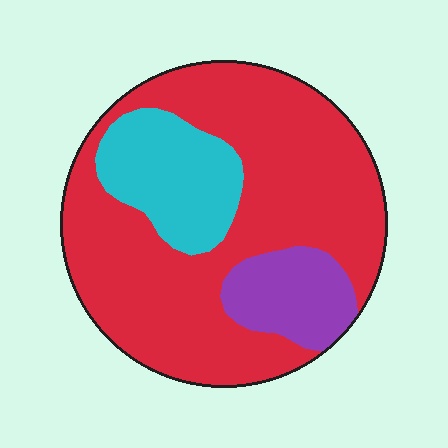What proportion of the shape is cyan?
Cyan covers 18% of the shape.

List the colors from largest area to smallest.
From largest to smallest: red, cyan, purple.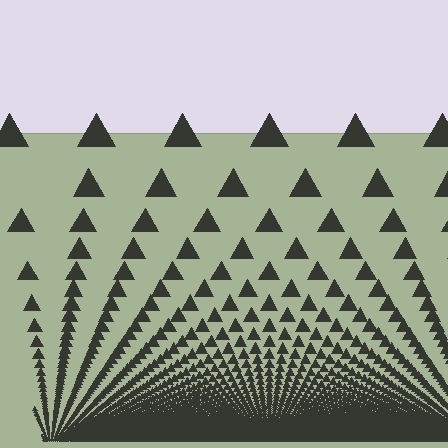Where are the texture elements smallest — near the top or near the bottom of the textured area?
Near the bottom.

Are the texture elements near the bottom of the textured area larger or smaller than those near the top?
Smaller. The gradient is inverted — elements near the bottom are smaller and denser.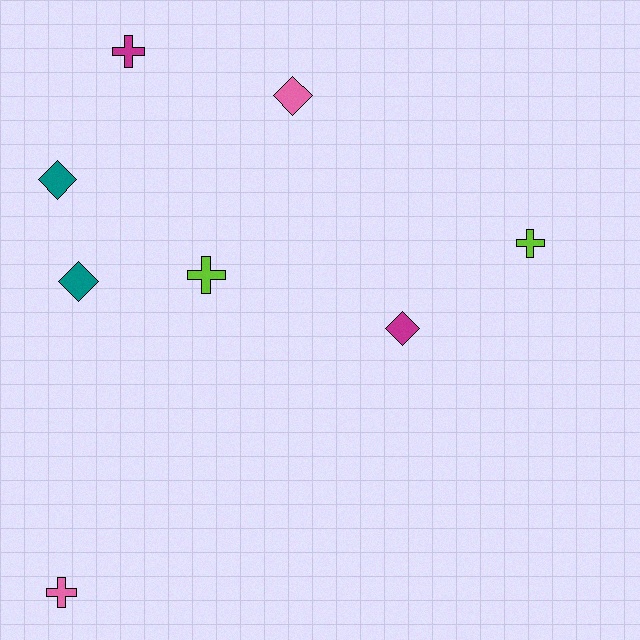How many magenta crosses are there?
There is 1 magenta cross.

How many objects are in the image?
There are 8 objects.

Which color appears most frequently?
Magenta, with 2 objects.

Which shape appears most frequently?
Cross, with 4 objects.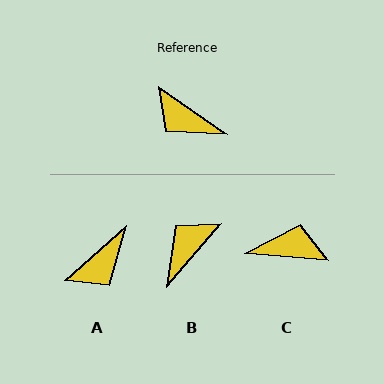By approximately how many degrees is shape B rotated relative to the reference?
Approximately 96 degrees clockwise.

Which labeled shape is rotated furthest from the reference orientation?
C, about 150 degrees away.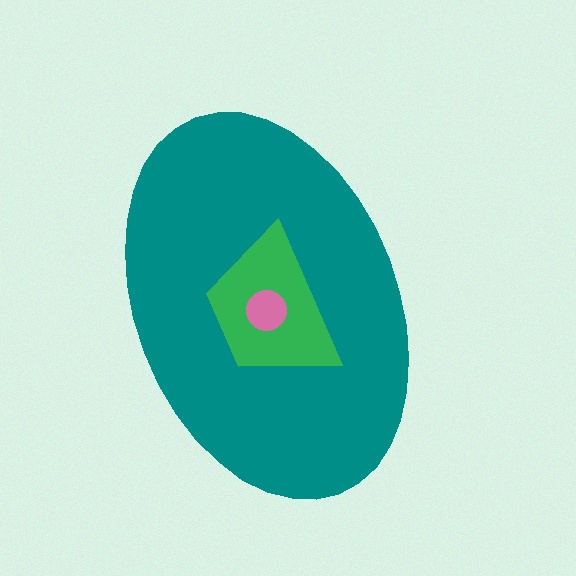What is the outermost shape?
The teal ellipse.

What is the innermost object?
The pink circle.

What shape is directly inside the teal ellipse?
The green trapezoid.